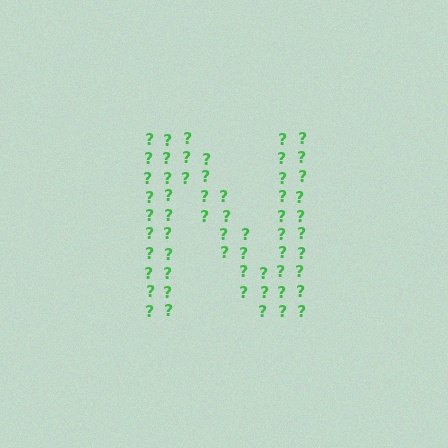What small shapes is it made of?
It is made of small question marks.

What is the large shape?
The large shape is the letter N.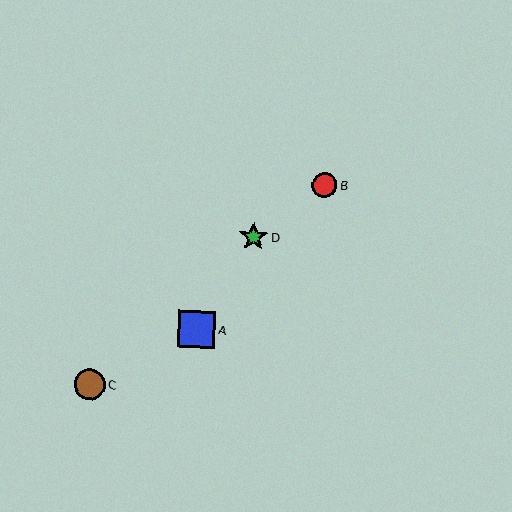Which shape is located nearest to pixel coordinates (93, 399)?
The brown circle (labeled C) at (90, 385) is nearest to that location.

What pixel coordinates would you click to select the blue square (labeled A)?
Click at (197, 329) to select the blue square A.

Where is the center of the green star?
The center of the green star is at (253, 237).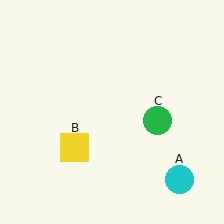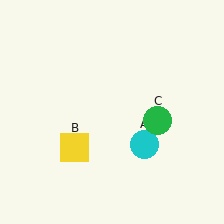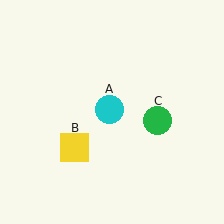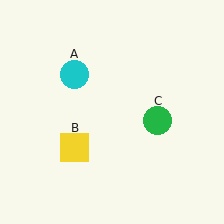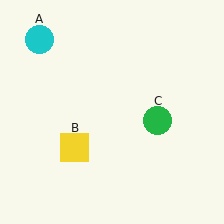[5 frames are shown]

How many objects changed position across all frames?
1 object changed position: cyan circle (object A).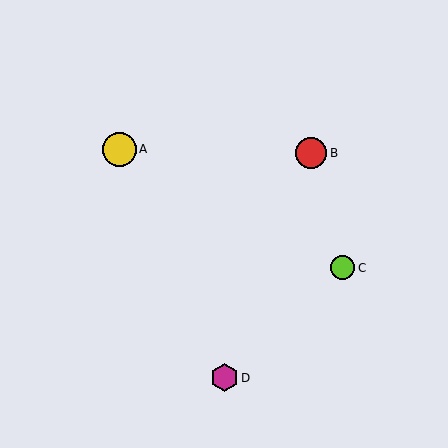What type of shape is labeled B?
Shape B is a red circle.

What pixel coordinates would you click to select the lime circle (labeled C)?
Click at (342, 268) to select the lime circle C.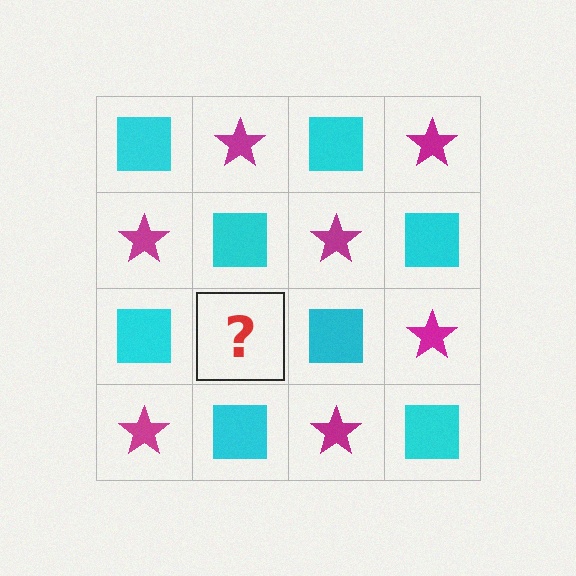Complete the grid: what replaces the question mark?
The question mark should be replaced with a magenta star.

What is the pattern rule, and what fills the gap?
The rule is that it alternates cyan square and magenta star in a checkerboard pattern. The gap should be filled with a magenta star.